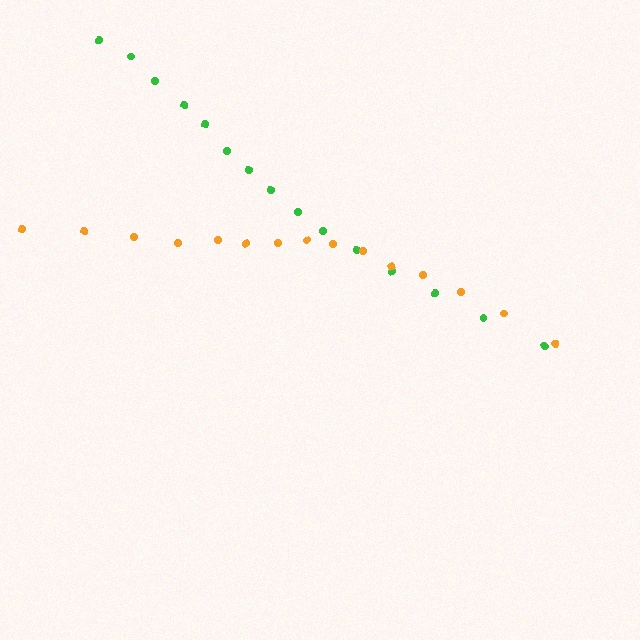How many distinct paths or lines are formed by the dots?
There are 2 distinct paths.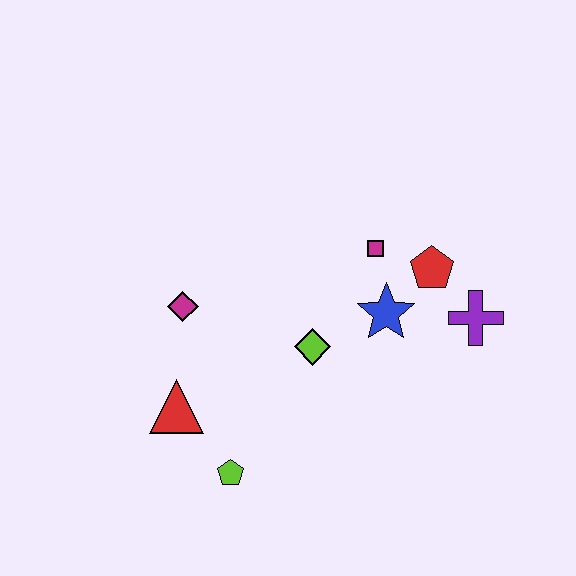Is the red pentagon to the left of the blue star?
No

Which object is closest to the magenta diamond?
The red triangle is closest to the magenta diamond.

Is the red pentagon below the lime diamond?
No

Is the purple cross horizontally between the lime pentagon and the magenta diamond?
No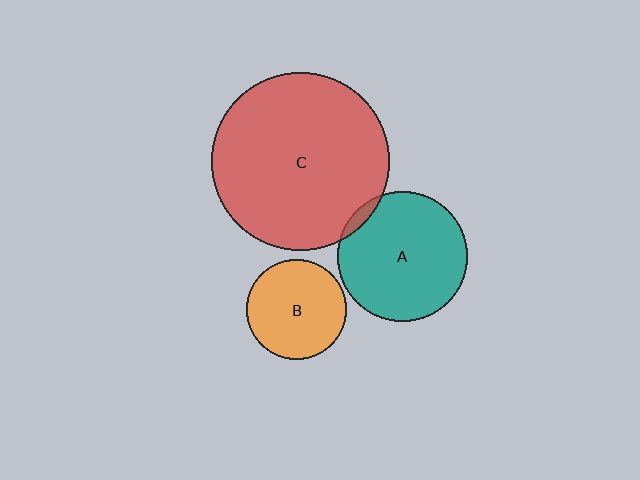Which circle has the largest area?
Circle C (red).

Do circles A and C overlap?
Yes.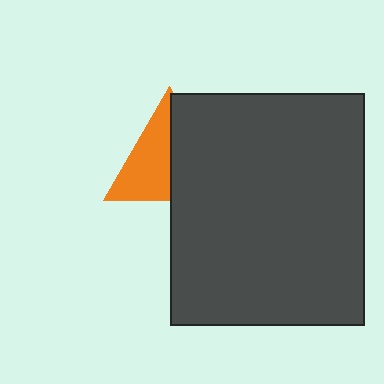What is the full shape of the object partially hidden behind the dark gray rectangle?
The partially hidden object is an orange triangle.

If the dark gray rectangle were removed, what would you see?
You would see the complete orange triangle.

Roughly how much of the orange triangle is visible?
About half of it is visible (roughly 50%).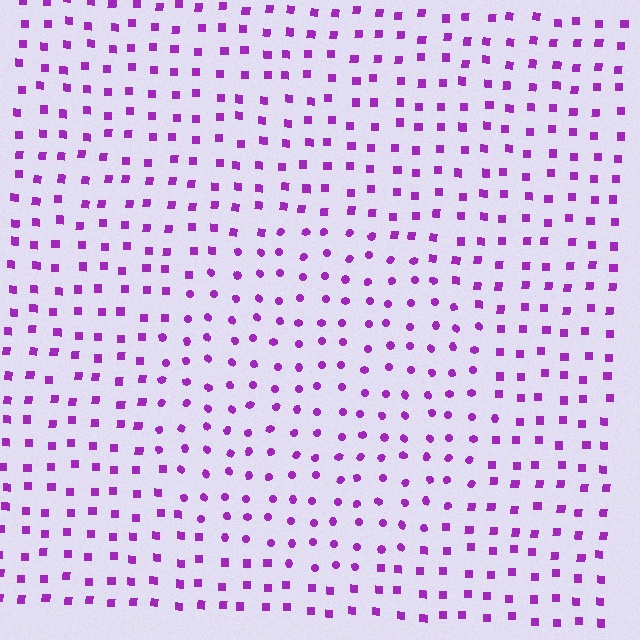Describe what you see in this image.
The image is filled with small purple elements arranged in a uniform grid. A circle-shaped region contains circles, while the surrounding area contains squares. The boundary is defined purely by the change in element shape.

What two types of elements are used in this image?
The image uses circles inside the circle region and squares outside it.